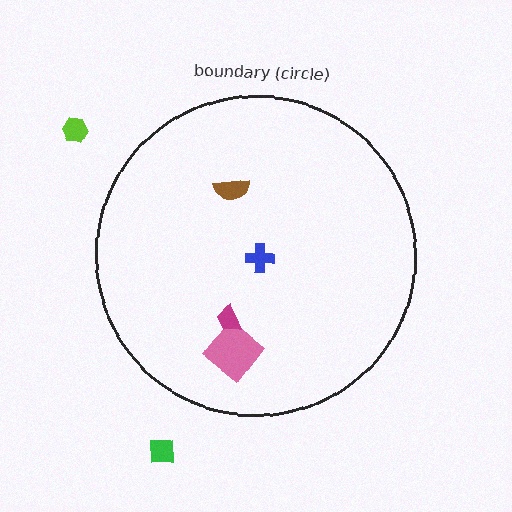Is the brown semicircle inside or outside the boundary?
Inside.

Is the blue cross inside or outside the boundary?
Inside.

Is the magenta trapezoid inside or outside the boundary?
Inside.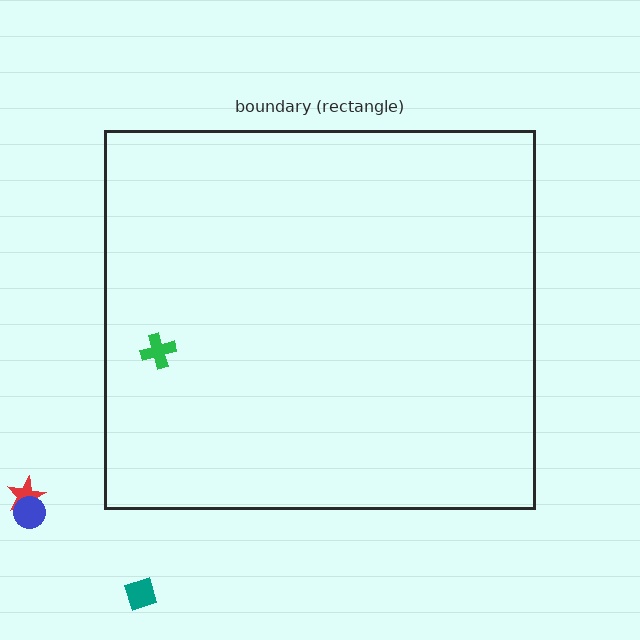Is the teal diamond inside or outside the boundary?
Outside.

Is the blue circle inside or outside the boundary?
Outside.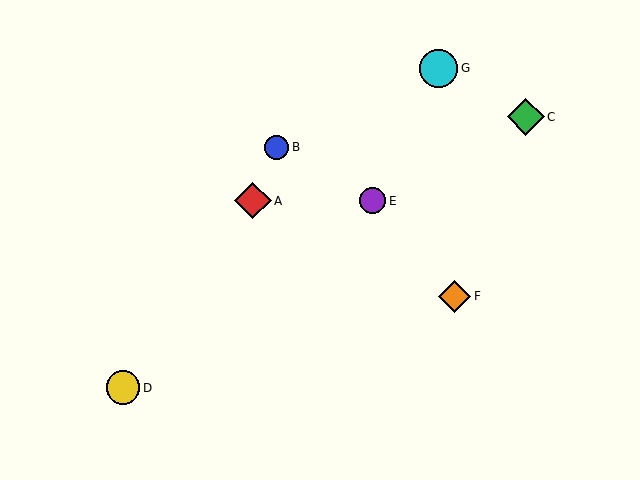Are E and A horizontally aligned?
Yes, both are at y≈201.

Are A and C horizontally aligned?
No, A is at y≈201 and C is at y≈117.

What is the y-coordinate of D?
Object D is at y≈388.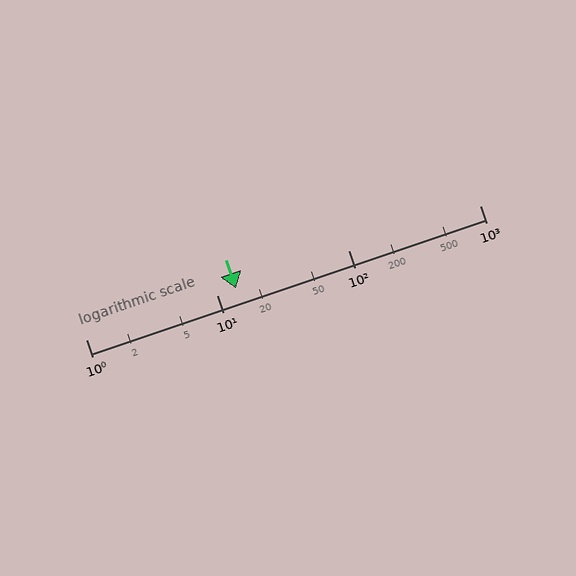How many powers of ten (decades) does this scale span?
The scale spans 3 decades, from 1 to 1000.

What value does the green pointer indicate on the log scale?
The pointer indicates approximately 14.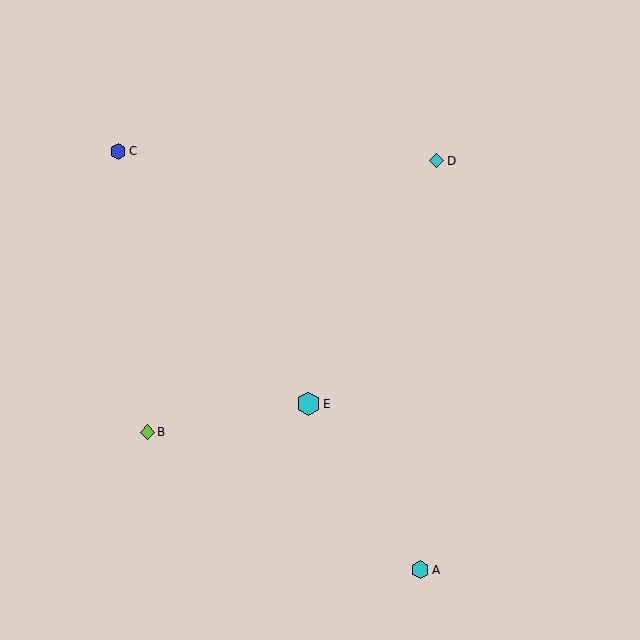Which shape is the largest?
The cyan hexagon (labeled E) is the largest.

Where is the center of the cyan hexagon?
The center of the cyan hexagon is at (308, 404).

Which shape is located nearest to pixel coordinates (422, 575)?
The cyan hexagon (labeled A) at (420, 570) is nearest to that location.